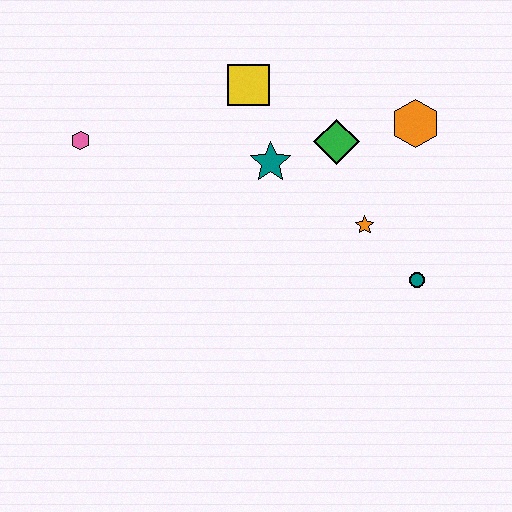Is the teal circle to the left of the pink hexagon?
No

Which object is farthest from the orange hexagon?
The pink hexagon is farthest from the orange hexagon.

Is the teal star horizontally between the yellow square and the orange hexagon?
Yes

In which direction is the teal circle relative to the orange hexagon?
The teal circle is below the orange hexagon.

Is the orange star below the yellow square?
Yes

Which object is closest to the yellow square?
The teal star is closest to the yellow square.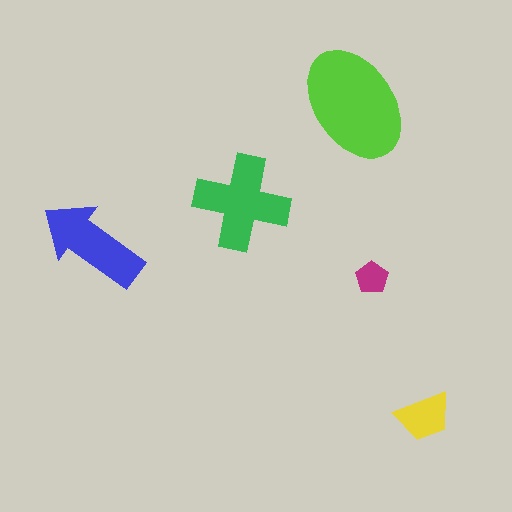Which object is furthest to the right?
The yellow trapezoid is rightmost.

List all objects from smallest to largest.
The magenta pentagon, the yellow trapezoid, the blue arrow, the green cross, the lime ellipse.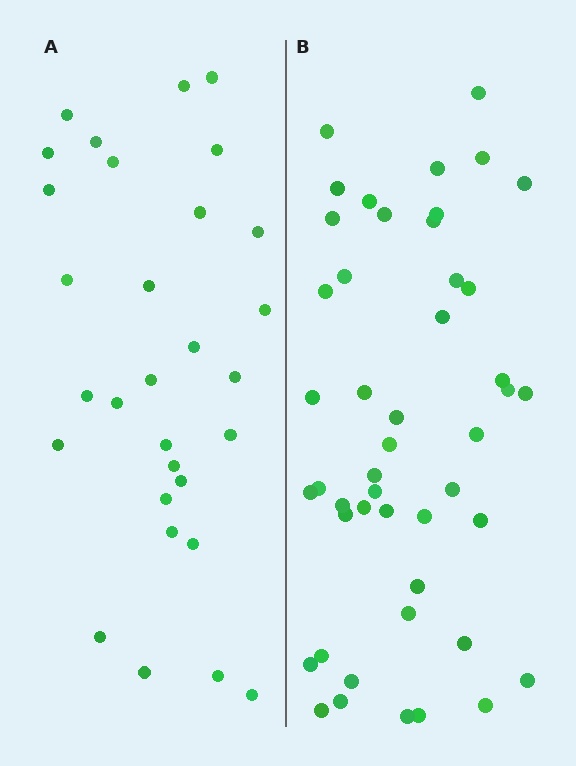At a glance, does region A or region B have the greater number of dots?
Region B (the right region) has more dots.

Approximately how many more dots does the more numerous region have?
Region B has approximately 15 more dots than region A.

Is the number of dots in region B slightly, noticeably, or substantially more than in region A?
Region B has substantially more. The ratio is roughly 1.6 to 1.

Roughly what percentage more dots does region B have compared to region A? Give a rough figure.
About 55% more.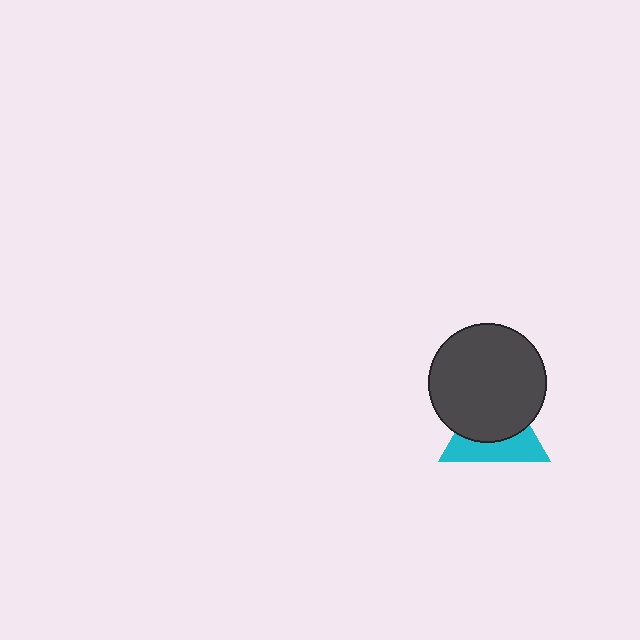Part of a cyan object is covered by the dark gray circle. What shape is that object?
It is a triangle.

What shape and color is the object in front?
The object in front is a dark gray circle.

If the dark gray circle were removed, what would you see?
You would see the complete cyan triangle.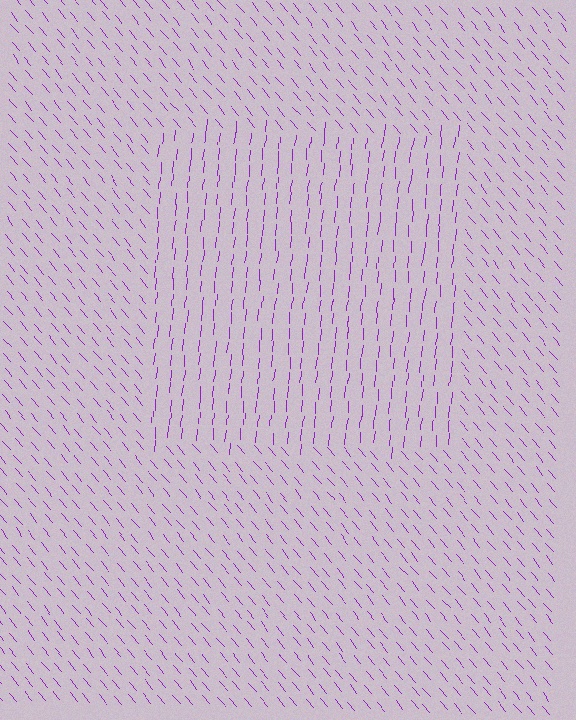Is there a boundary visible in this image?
Yes, there is a texture boundary formed by a change in line orientation.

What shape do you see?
I see a rectangle.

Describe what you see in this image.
The image is filled with small purple line segments. A rectangle region in the image has lines oriented differently from the surrounding lines, creating a visible texture boundary.